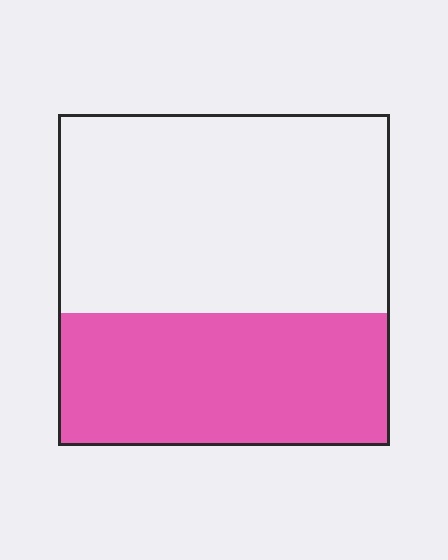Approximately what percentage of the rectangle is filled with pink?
Approximately 40%.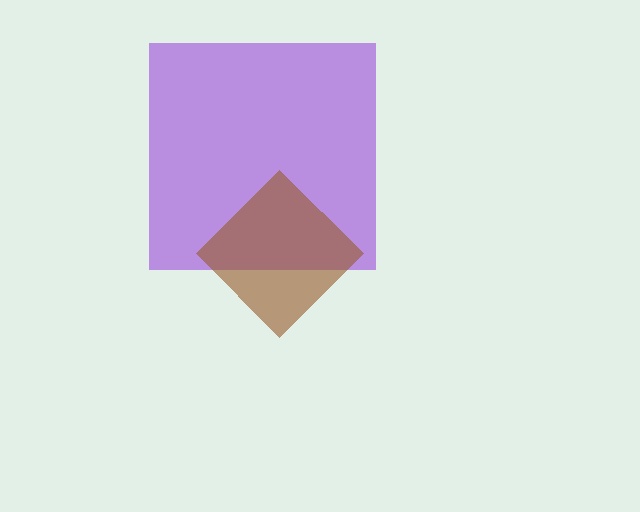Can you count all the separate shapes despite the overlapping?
Yes, there are 2 separate shapes.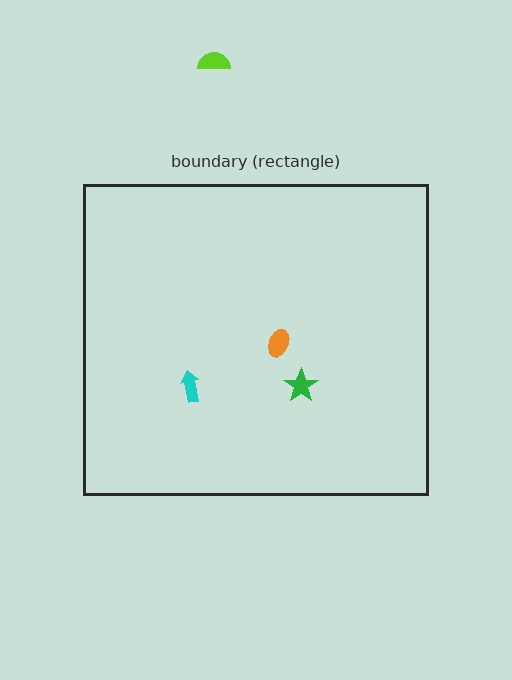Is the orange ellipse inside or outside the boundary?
Inside.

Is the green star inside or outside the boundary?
Inside.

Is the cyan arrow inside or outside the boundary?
Inside.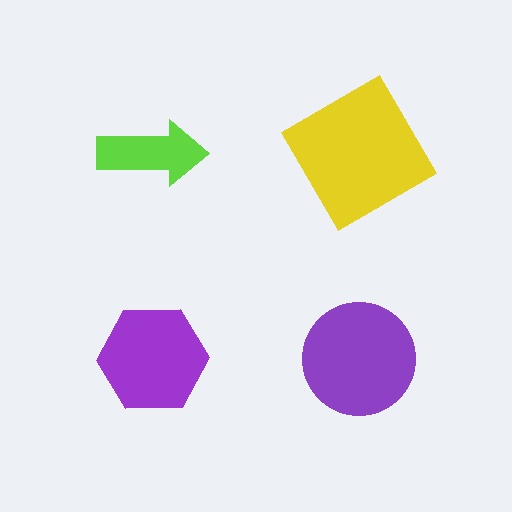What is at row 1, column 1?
A lime arrow.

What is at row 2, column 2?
A purple circle.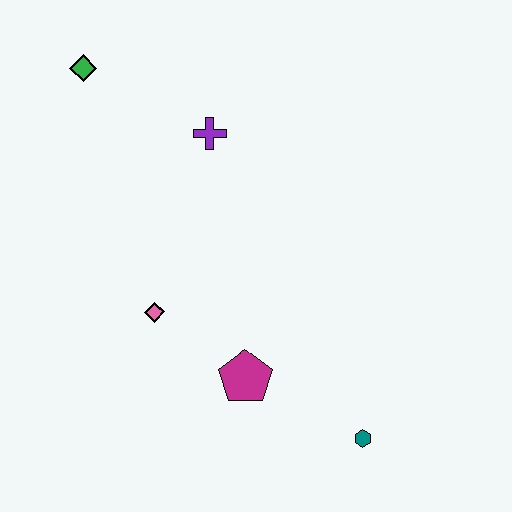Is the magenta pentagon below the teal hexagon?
No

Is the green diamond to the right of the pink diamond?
No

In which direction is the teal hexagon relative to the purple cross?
The teal hexagon is below the purple cross.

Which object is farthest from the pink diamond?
The green diamond is farthest from the pink diamond.